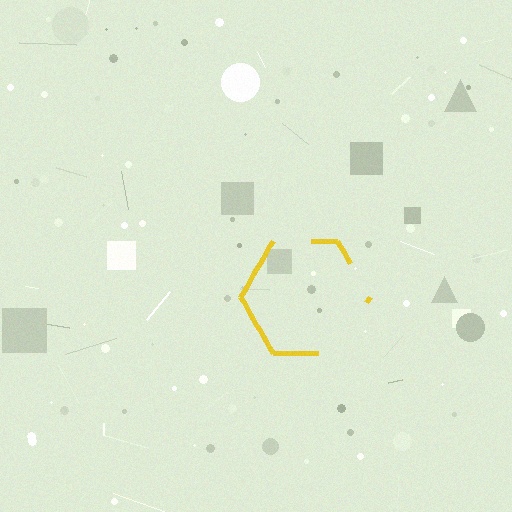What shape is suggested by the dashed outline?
The dashed outline suggests a hexagon.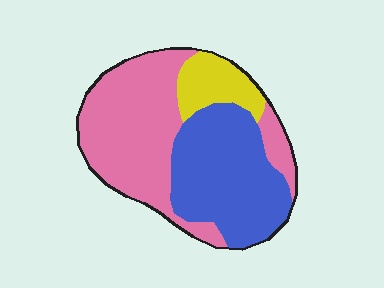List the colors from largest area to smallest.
From largest to smallest: pink, blue, yellow.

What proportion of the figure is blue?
Blue covers 40% of the figure.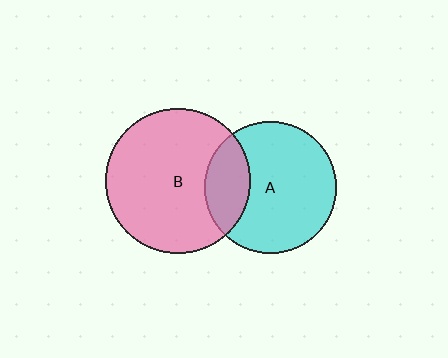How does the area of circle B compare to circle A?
Approximately 1.2 times.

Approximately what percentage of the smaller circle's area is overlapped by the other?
Approximately 25%.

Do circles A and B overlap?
Yes.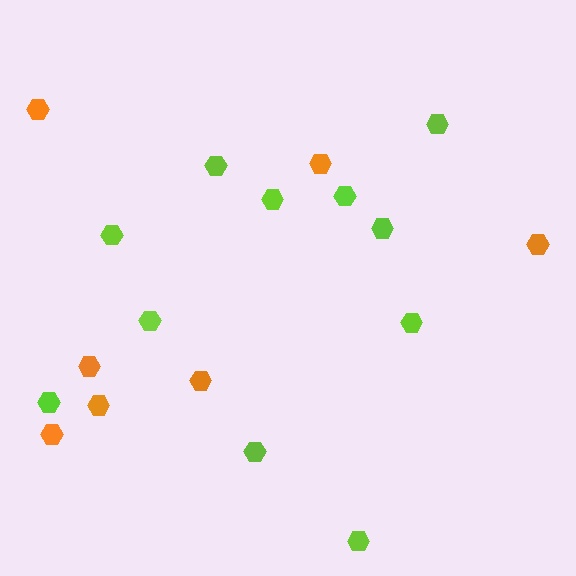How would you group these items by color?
There are 2 groups: one group of orange hexagons (7) and one group of lime hexagons (11).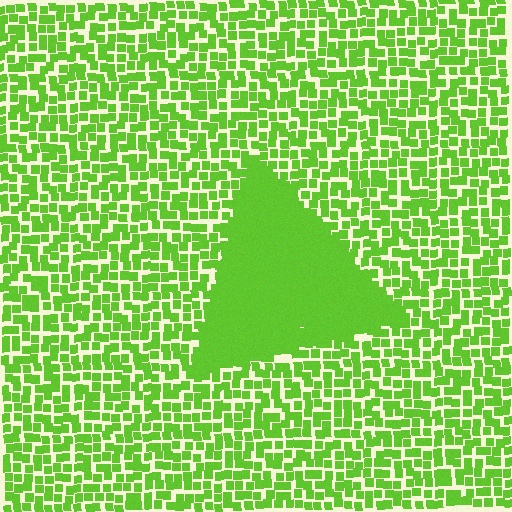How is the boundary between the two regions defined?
The boundary is defined by a change in element density (approximately 2.6x ratio). All elements are the same color, size, and shape.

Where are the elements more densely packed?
The elements are more densely packed inside the triangle boundary.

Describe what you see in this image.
The image contains small lime elements arranged at two different densities. A triangle-shaped region is visible where the elements are more densely packed than the surrounding area.